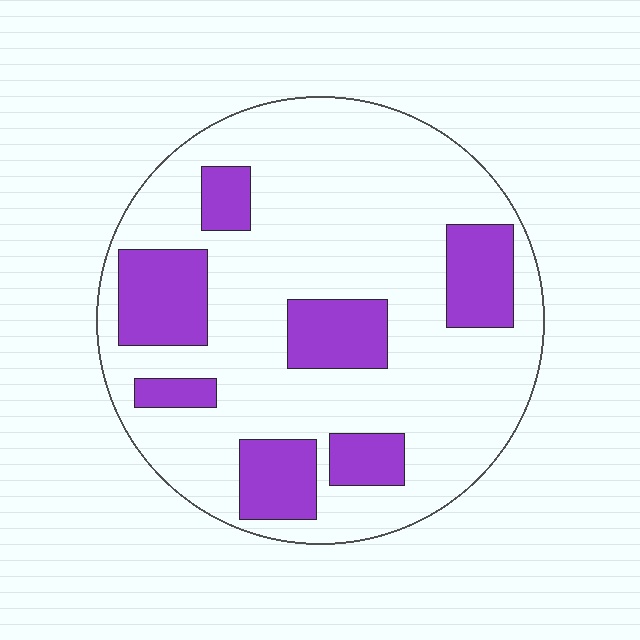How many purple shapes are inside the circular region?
7.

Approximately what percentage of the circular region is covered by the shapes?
Approximately 25%.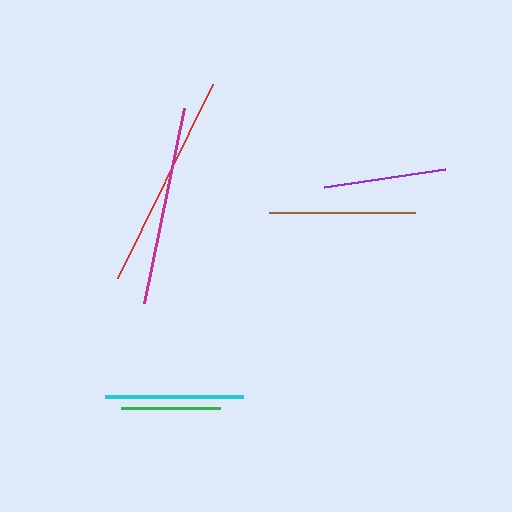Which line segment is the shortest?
The green line is the shortest at approximately 99 pixels.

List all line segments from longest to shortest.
From longest to shortest: red, magenta, brown, cyan, purple, green.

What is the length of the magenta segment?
The magenta segment is approximately 199 pixels long.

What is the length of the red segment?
The red segment is approximately 216 pixels long.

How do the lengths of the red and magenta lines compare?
The red and magenta lines are approximately the same length.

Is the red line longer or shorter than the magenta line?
The red line is longer than the magenta line.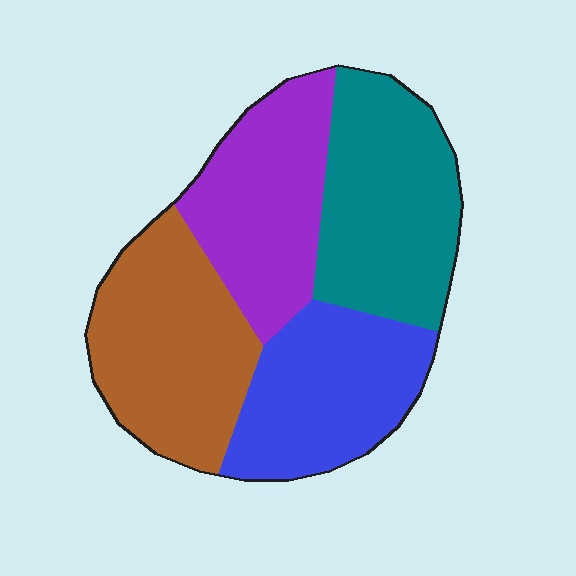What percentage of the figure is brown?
Brown covers roughly 25% of the figure.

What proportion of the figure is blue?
Blue takes up about one quarter (1/4) of the figure.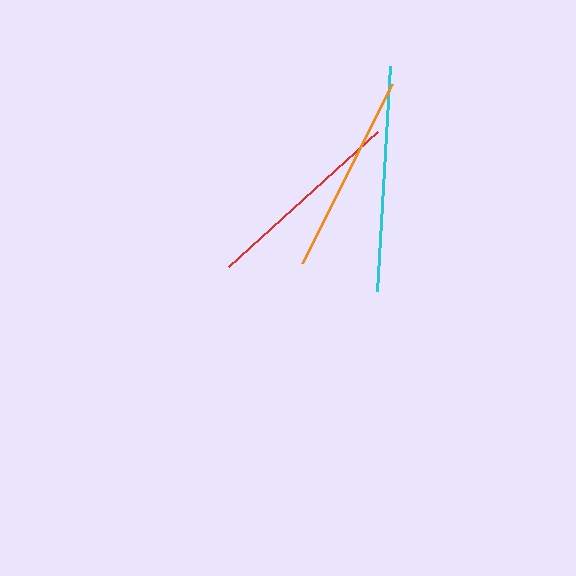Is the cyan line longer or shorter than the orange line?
The cyan line is longer than the orange line.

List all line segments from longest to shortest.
From longest to shortest: cyan, red, orange.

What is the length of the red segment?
The red segment is approximately 201 pixels long.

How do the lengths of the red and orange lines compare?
The red and orange lines are approximately the same length.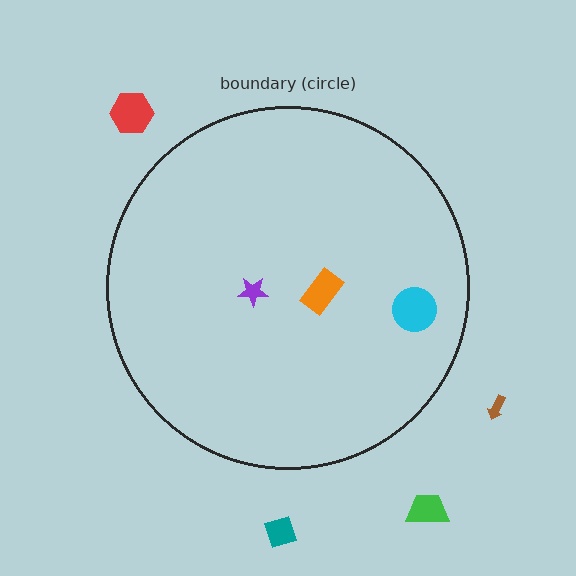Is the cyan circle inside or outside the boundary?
Inside.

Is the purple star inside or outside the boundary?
Inside.